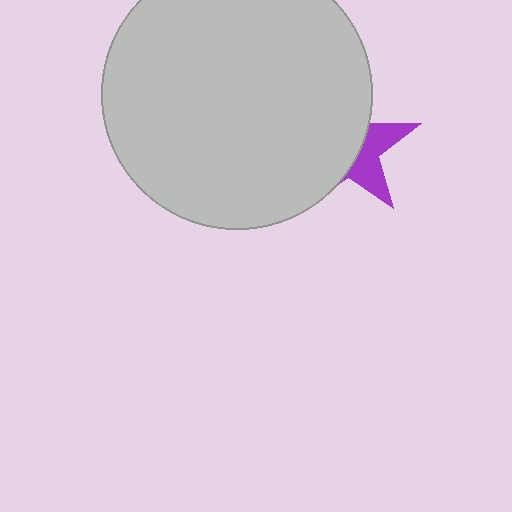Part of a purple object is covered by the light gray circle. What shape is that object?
It is a star.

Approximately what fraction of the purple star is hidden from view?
Roughly 65% of the purple star is hidden behind the light gray circle.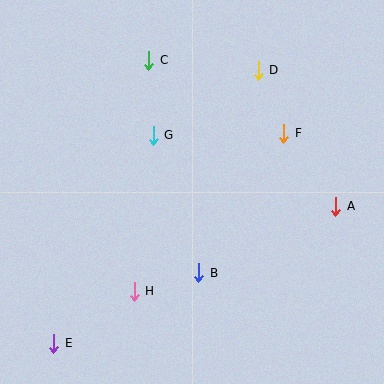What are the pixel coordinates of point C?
Point C is at (149, 60).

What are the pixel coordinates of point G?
Point G is at (153, 135).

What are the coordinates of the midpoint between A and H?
The midpoint between A and H is at (235, 249).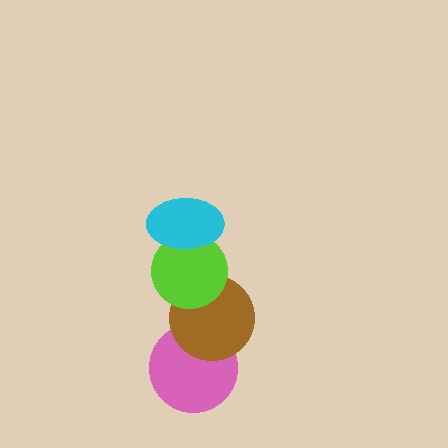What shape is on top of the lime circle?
The cyan ellipse is on top of the lime circle.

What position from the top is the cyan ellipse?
The cyan ellipse is 1st from the top.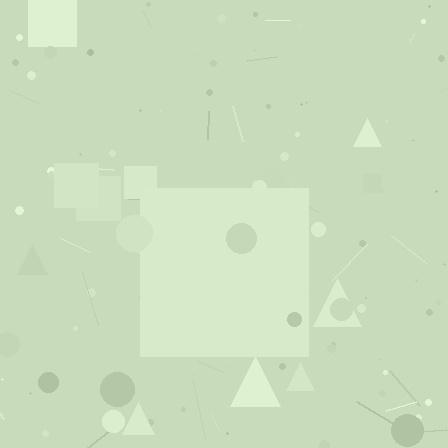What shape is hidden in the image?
A square is hidden in the image.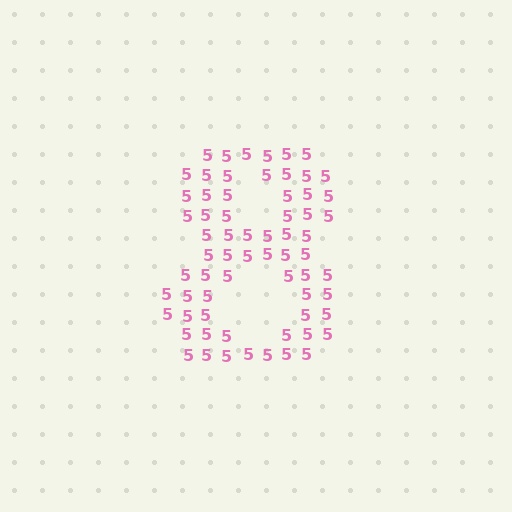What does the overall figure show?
The overall figure shows the digit 8.